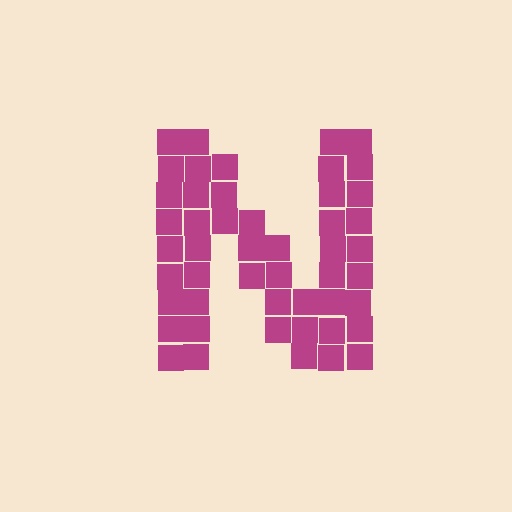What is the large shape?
The large shape is the letter N.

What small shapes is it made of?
It is made of small squares.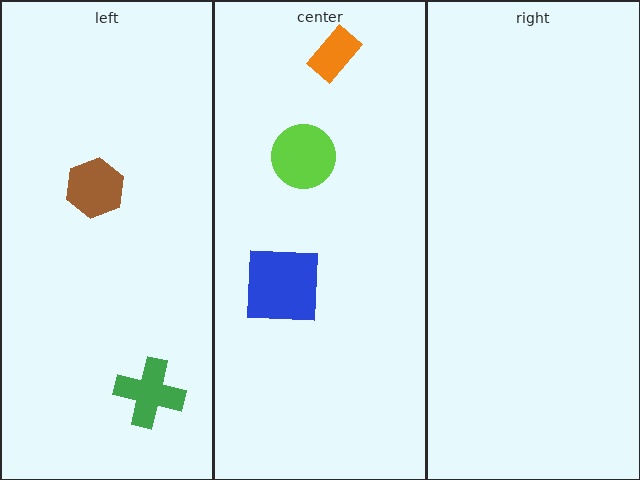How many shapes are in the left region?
2.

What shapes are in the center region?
The blue square, the orange rectangle, the lime circle.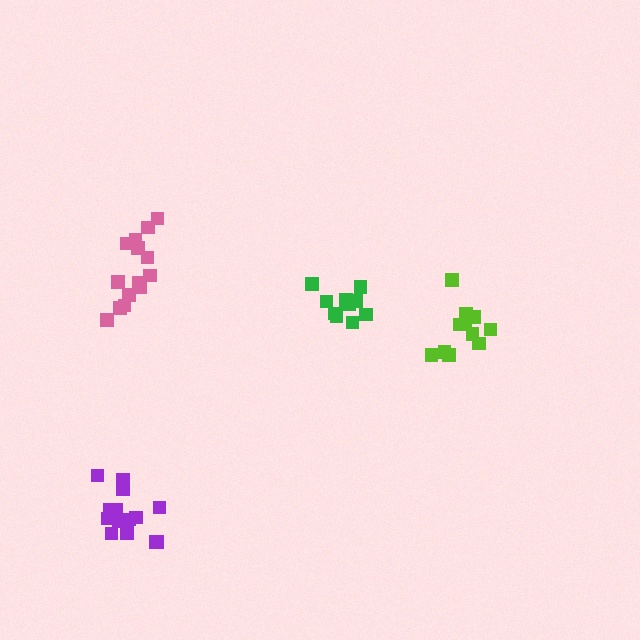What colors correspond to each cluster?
The clusters are colored: lime, pink, green, purple.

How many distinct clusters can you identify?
There are 4 distinct clusters.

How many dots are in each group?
Group 1: 11 dots, Group 2: 14 dots, Group 3: 10 dots, Group 4: 14 dots (49 total).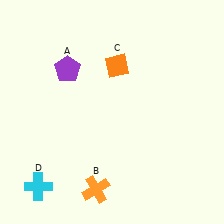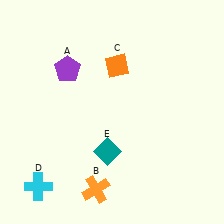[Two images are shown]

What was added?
A teal diamond (E) was added in Image 2.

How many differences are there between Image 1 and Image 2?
There is 1 difference between the two images.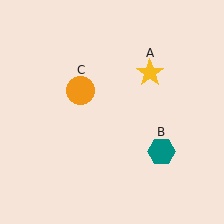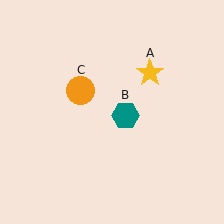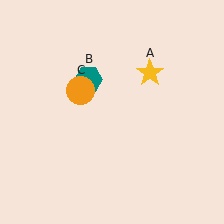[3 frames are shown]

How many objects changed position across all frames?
1 object changed position: teal hexagon (object B).